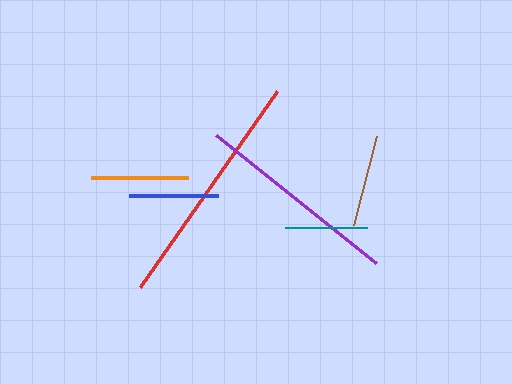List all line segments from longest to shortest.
From longest to shortest: red, purple, orange, brown, blue, teal.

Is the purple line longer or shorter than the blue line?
The purple line is longer than the blue line.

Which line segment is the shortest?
The teal line is the shortest at approximately 82 pixels.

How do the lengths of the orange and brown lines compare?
The orange and brown lines are approximately the same length.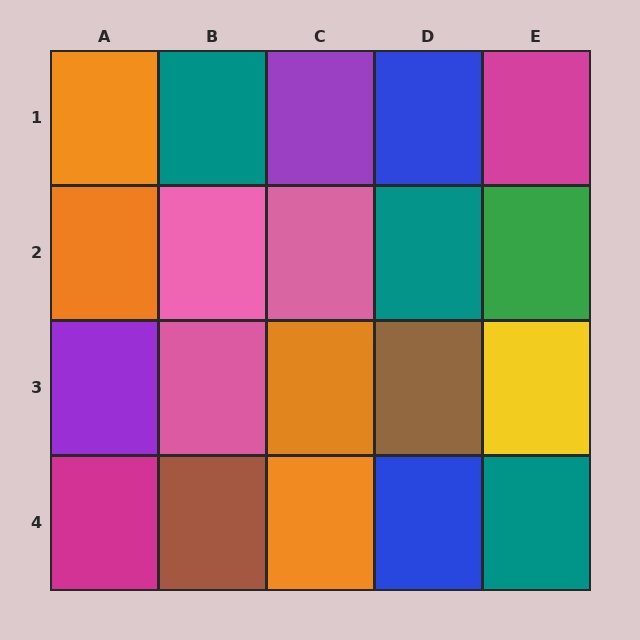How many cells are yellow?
1 cell is yellow.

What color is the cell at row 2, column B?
Pink.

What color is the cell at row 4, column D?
Blue.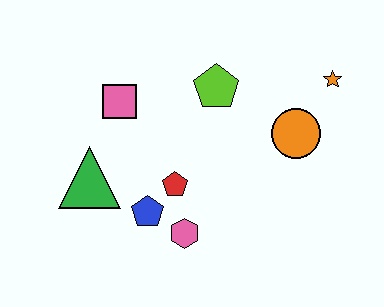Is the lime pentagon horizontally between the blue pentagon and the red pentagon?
No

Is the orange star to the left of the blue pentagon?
No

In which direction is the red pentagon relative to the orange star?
The red pentagon is to the left of the orange star.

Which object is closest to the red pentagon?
The blue pentagon is closest to the red pentagon.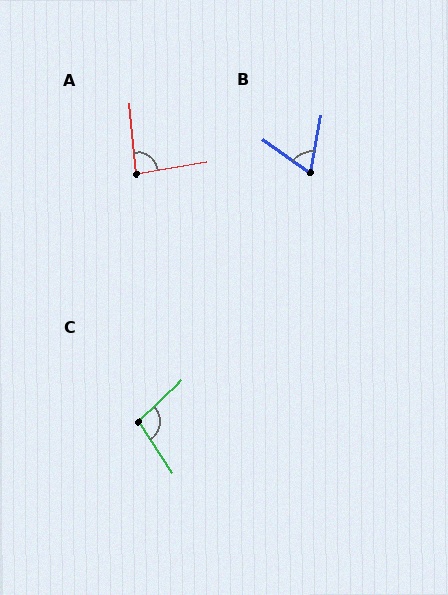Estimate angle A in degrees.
Approximately 85 degrees.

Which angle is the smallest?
B, at approximately 65 degrees.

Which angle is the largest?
C, at approximately 100 degrees.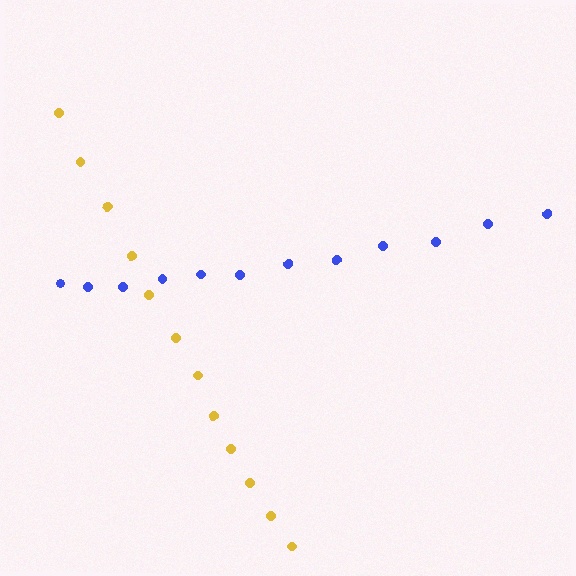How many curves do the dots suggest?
There are 2 distinct paths.